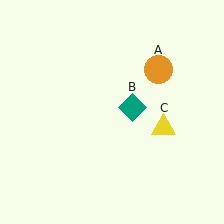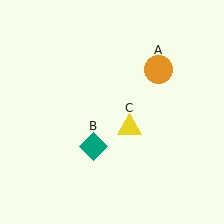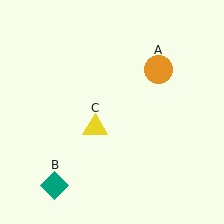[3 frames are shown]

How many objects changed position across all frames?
2 objects changed position: teal diamond (object B), yellow triangle (object C).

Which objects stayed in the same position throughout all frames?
Orange circle (object A) remained stationary.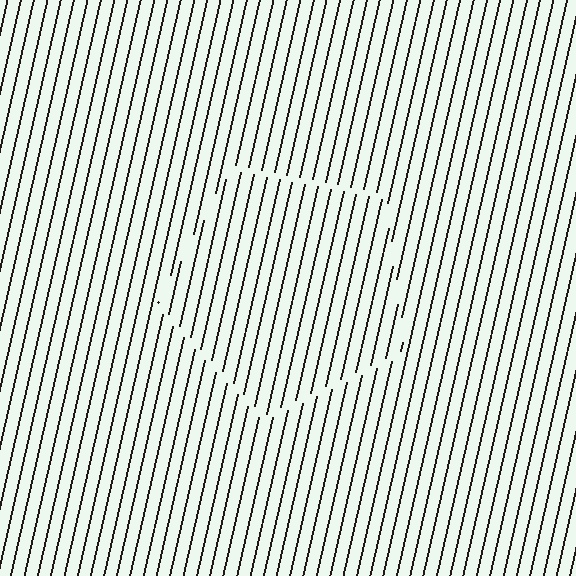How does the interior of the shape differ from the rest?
The interior of the shape contains the same grating, shifted by half a period — the contour is defined by the phase discontinuity where line-ends from the inner and outer gratings abut.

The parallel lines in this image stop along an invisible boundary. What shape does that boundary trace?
An illusory pentagon. The interior of the shape contains the same grating, shifted by half a period — the contour is defined by the phase discontinuity where line-ends from the inner and outer gratings abut.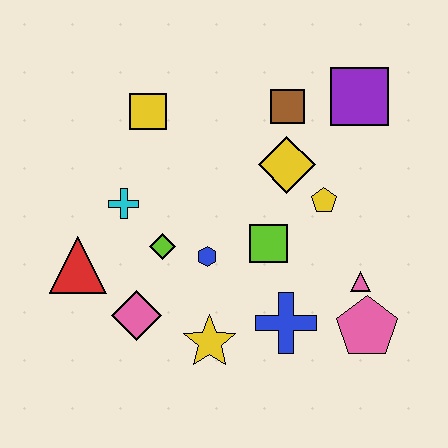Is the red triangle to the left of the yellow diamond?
Yes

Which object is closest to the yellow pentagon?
The yellow diamond is closest to the yellow pentagon.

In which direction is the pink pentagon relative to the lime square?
The pink pentagon is to the right of the lime square.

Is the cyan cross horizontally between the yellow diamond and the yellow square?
No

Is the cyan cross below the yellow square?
Yes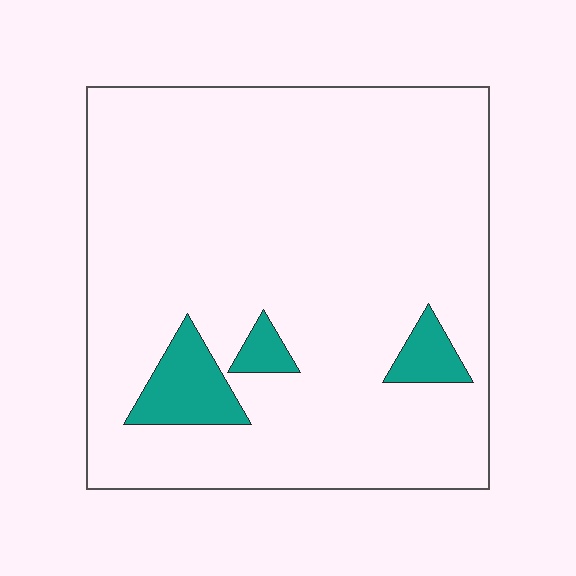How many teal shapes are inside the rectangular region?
3.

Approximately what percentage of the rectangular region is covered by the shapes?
Approximately 10%.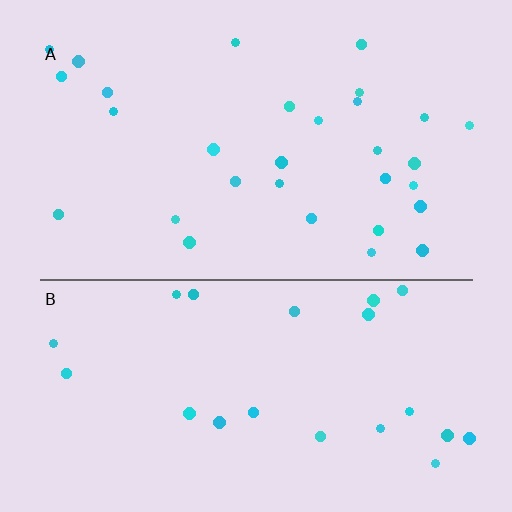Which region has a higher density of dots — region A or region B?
A (the top).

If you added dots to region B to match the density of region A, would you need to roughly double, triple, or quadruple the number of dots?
Approximately double.